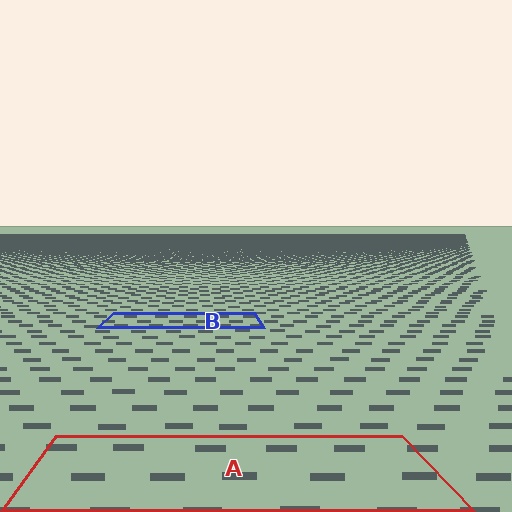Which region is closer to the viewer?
Region A is closer. The texture elements there are larger and more spread out.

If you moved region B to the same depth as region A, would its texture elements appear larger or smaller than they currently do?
They would appear larger. At a closer depth, the same texture elements are projected at a bigger on-screen size.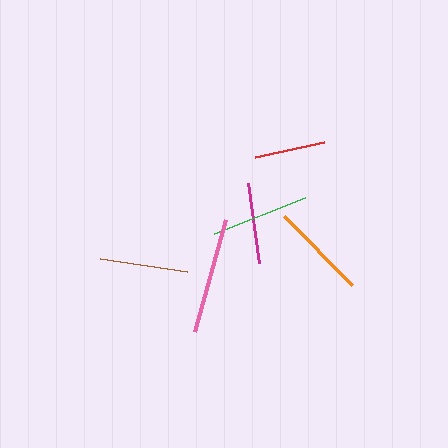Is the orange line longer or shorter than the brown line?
The orange line is longer than the brown line.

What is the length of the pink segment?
The pink segment is approximately 116 pixels long.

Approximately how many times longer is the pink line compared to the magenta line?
The pink line is approximately 1.4 times the length of the magenta line.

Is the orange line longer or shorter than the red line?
The orange line is longer than the red line.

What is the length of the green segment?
The green segment is approximately 97 pixels long.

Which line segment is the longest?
The pink line is the longest at approximately 116 pixels.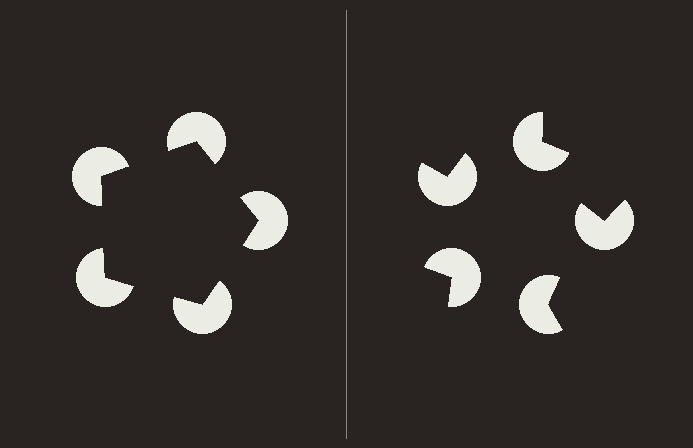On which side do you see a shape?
An illusory pentagon appears on the left side. On the right side the wedge cuts are rotated, so no coherent shape forms.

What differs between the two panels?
The pac-man discs are positioned identically on both sides; only the wedge orientations differ. On the left they align to a pentagon; on the right they are misaligned.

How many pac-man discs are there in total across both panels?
10 — 5 on each side.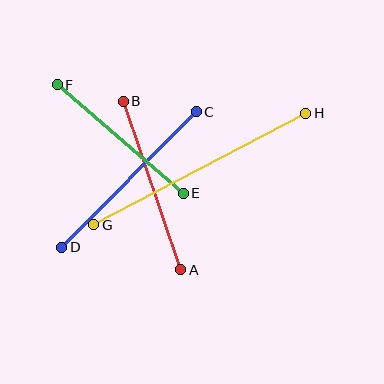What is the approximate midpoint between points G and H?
The midpoint is at approximately (200, 169) pixels.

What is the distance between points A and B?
The distance is approximately 178 pixels.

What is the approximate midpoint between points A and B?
The midpoint is at approximately (152, 186) pixels.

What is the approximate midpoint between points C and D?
The midpoint is at approximately (129, 180) pixels.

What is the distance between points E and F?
The distance is approximately 166 pixels.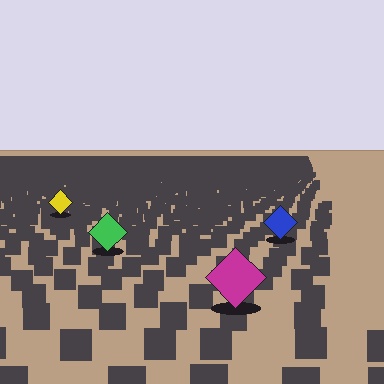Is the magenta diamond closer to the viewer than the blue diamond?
Yes. The magenta diamond is closer — you can tell from the texture gradient: the ground texture is coarser near it.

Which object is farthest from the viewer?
The yellow diamond is farthest from the viewer. It appears smaller and the ground texture around it is denser.